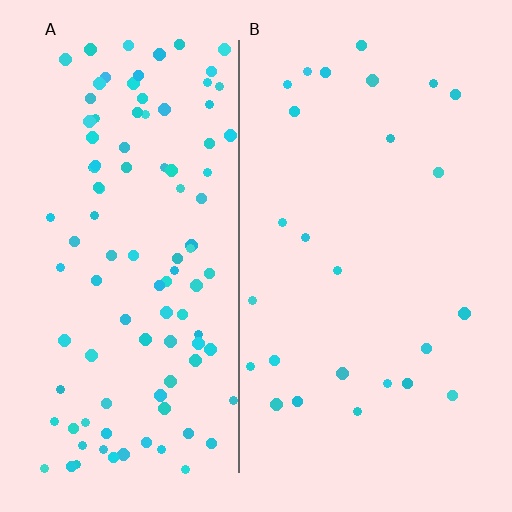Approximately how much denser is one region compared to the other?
Approximately 4.0× — region A over region B.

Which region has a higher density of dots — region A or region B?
A (the left).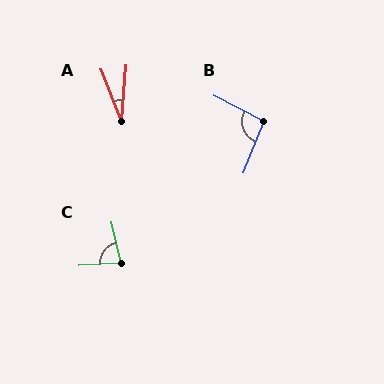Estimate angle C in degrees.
Approximately 81 degrees.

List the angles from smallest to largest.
A (26°), C (81°), B (95°).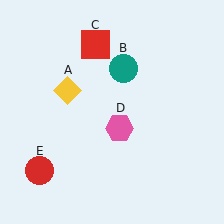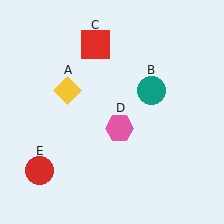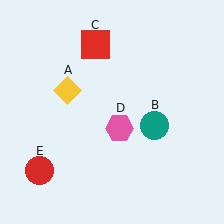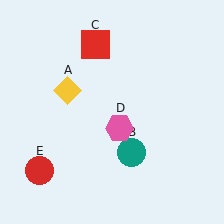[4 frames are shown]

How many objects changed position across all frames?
1 object changed position: teal circle (object B).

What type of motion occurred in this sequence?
The teal circle (object B) rotated clockwise around the center of the scene.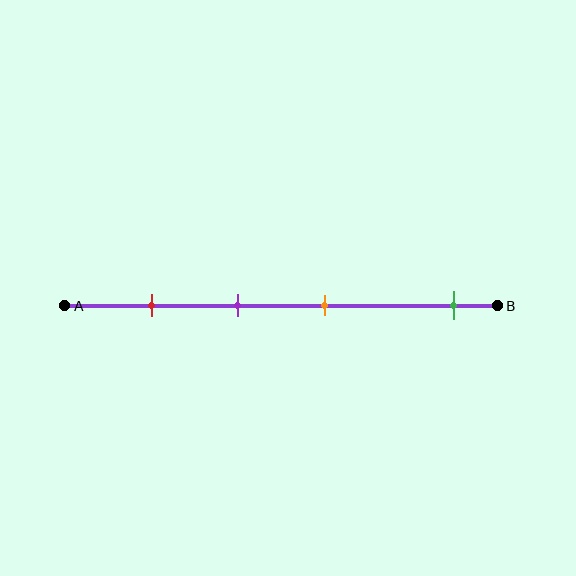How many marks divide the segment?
There are 4 marks dividing the segment.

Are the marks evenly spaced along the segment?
No, the marks are not evenly spaced.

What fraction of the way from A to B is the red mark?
The red mark is approximately 20% (0.2) of the way from A to B.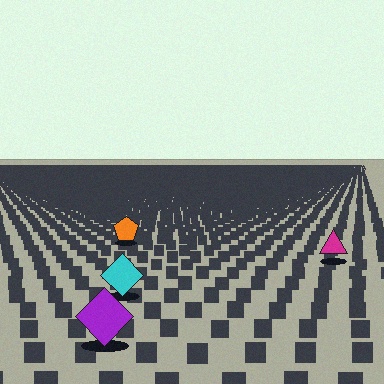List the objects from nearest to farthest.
From nearest to farthest: the purple diamond, the cyan diamond, the magenta triangle, the orange pentagon.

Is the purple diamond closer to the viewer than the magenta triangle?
Yes. The purple diamond is closer — you can tell from the texture gradient: the ground texture is coarser near it.